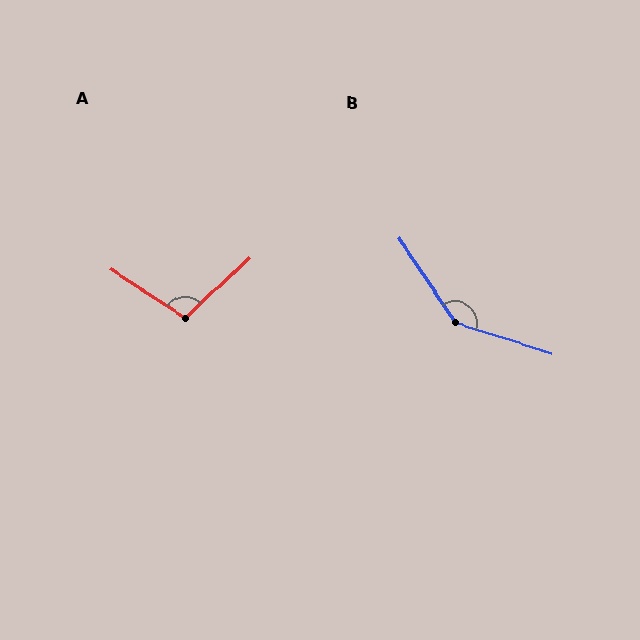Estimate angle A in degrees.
Approximately 104 degrees.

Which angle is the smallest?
A, at approximately 104 degrees.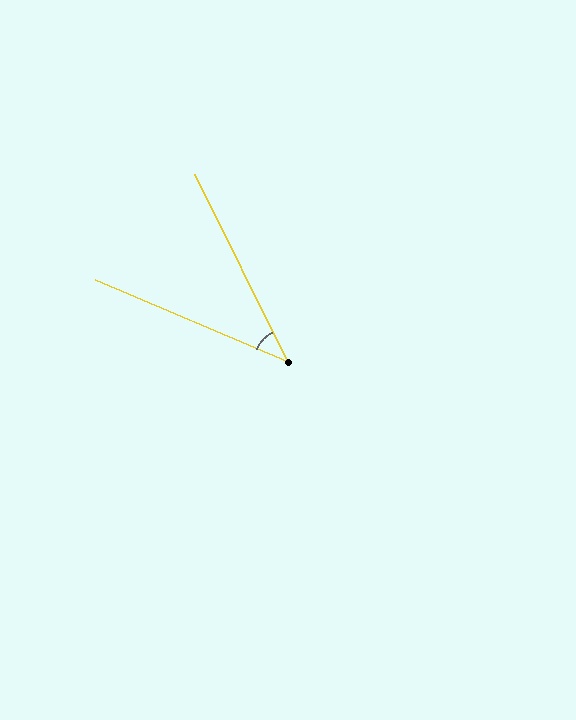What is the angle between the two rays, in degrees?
Approximately 41 degrees.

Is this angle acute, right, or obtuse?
It is acute.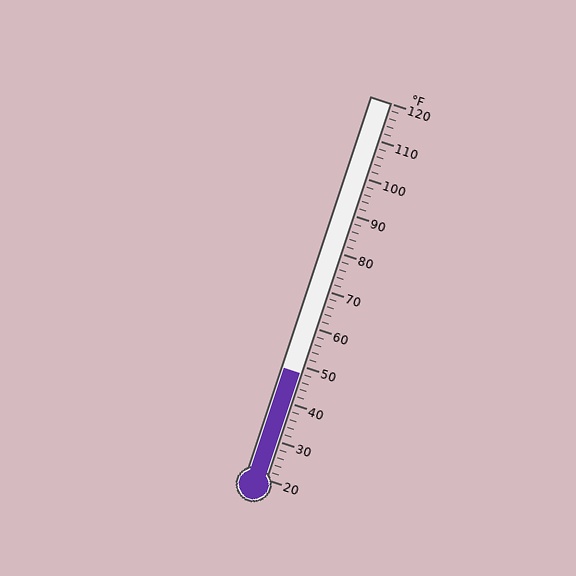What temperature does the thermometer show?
The thermometer shows approximately 48°F.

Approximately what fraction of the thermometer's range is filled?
The thermometer is filled to approximately 30% of its range.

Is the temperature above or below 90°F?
The temperature is below 90°F.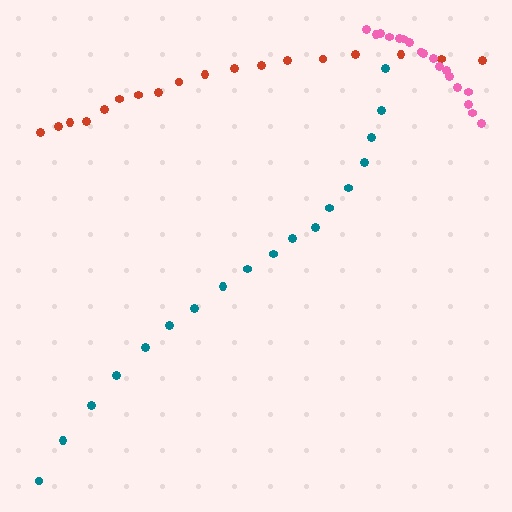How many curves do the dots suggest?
There are 3 distinct paths.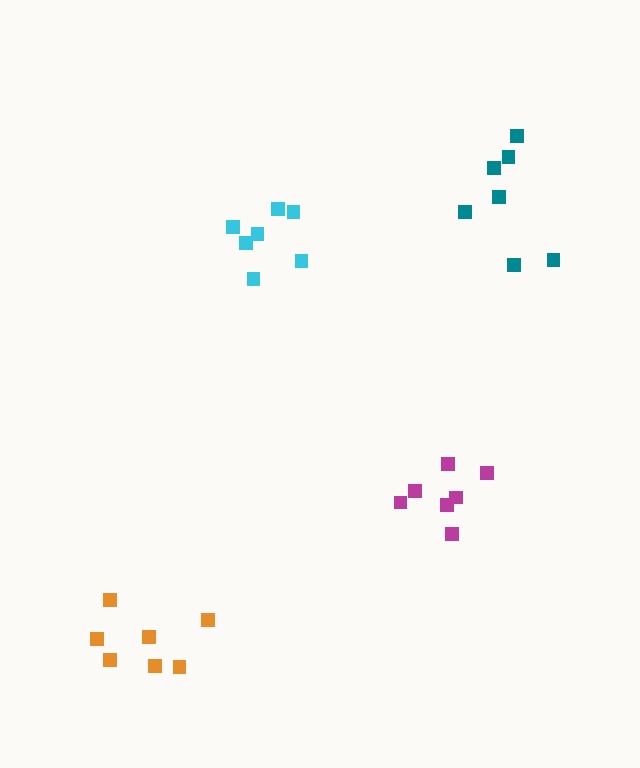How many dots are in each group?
Group 1: 7 dots, Group 2: 7 dots, Group 3: 7 dots, Group 4: 7 dots (28 total).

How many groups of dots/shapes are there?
There are 4 groups.